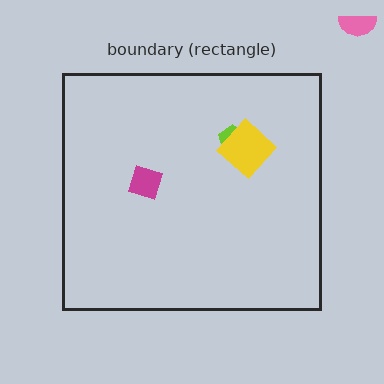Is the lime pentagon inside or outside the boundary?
Inside.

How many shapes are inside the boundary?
3 inside, 1 outside.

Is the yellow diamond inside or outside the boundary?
Inside.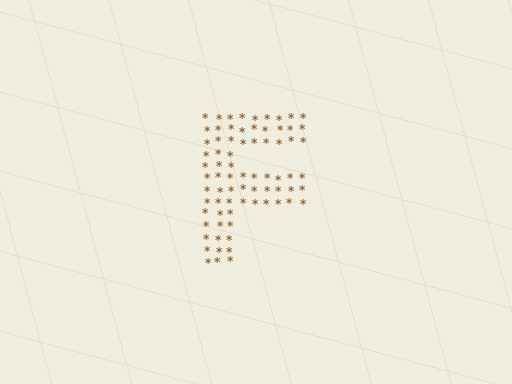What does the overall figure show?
The overall figure shows the letter F.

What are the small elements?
The small elements are asterisks.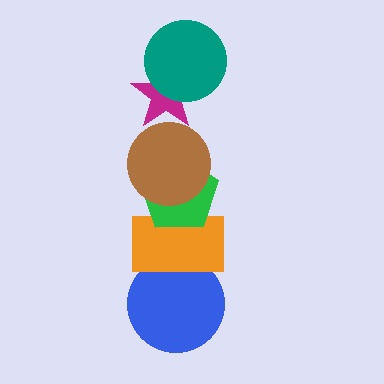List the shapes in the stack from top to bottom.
From top to bottom: the teal circle, the magenta star, the brown circle, the green pentagon, the orange rectangle, the blue circle.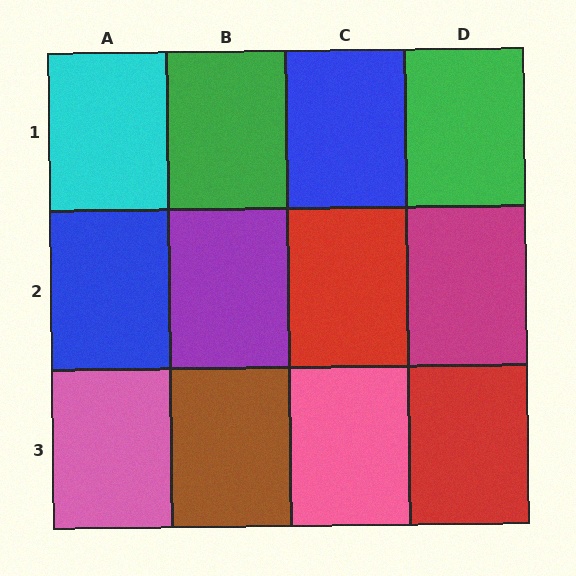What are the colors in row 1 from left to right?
Cyan, green, blue, green.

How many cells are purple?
1 cell is purple.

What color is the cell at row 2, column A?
Blue.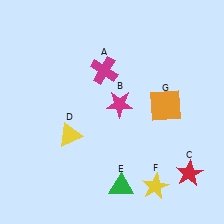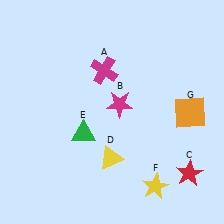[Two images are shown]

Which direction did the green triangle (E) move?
The green triangle (E) moved up.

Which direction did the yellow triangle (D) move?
The yellow triangle (D) moved right.